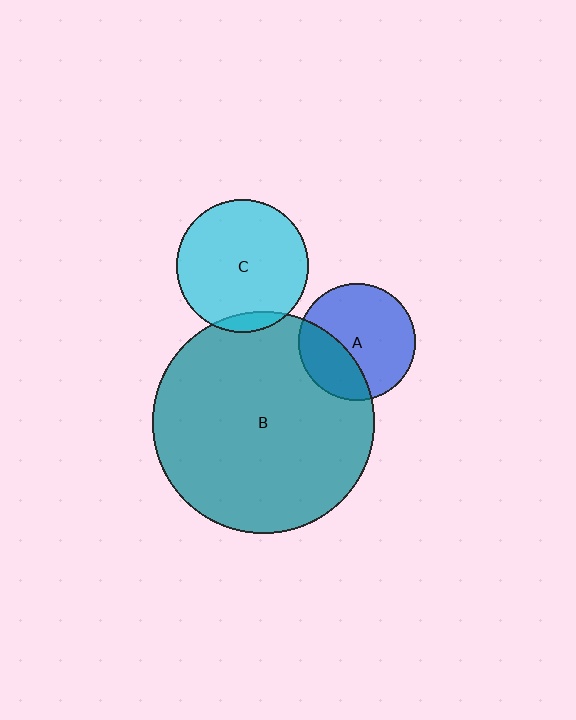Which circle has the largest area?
Circle B (teal).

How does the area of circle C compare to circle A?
Approximately 1.3 times.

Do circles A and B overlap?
Yes.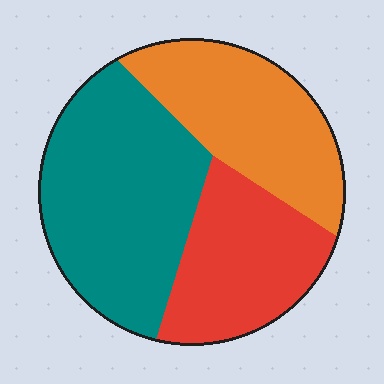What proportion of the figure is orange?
Orange takes up between a sixth and a third of the figure.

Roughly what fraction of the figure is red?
Red takes up between a sixth and a third of the figure.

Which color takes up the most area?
Teal, at roughly 45%.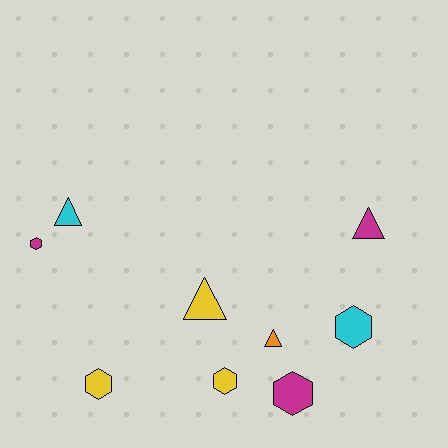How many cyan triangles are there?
There is 1 cyan triangle.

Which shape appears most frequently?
Hexagon, with 5 objects.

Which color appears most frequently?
Yellow, with 3 objects.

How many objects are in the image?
There are 9 objects.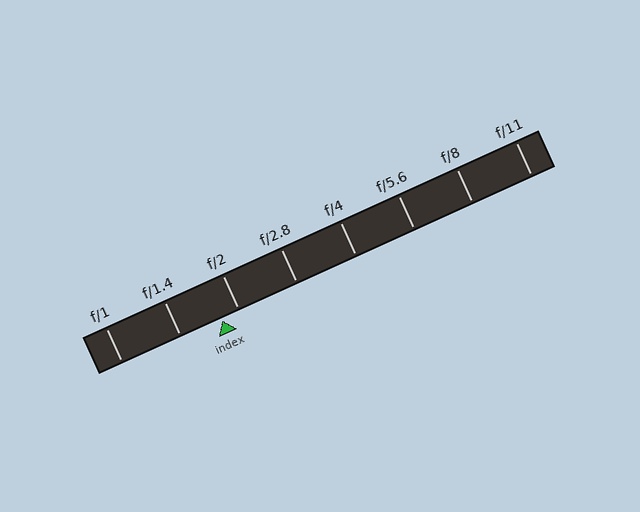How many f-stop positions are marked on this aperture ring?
There are 8 f-stop positions marked.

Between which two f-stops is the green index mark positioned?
The index mark is between f/1.4 and f/2.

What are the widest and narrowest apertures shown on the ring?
The widest aperture shown is f/1 and the narrowest is f/11.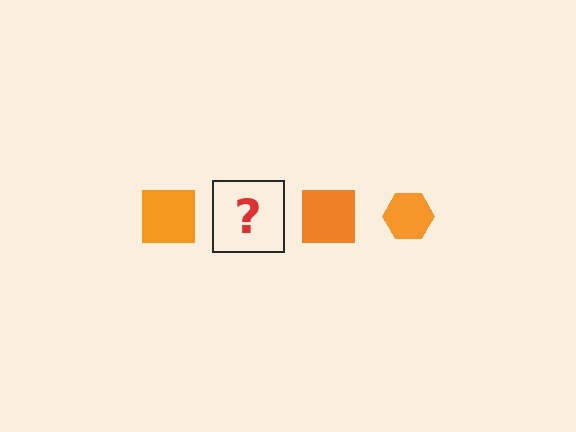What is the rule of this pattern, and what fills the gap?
The rule is that the pattern cycles through square, hexagon shapes in orange. The gap should be filled with an orange hexagon.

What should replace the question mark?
The question mark should be replaced with an orange hexagon.